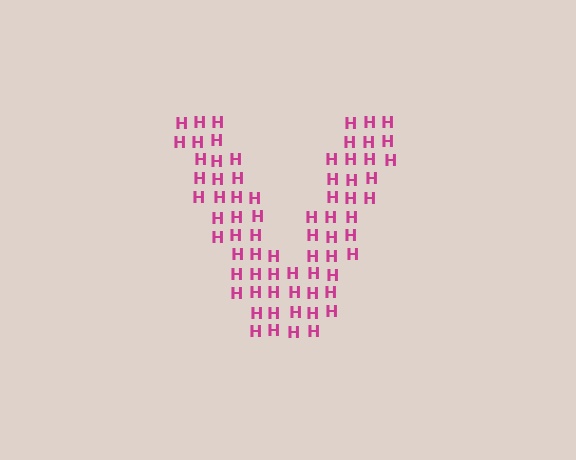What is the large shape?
The large shape is the letter V.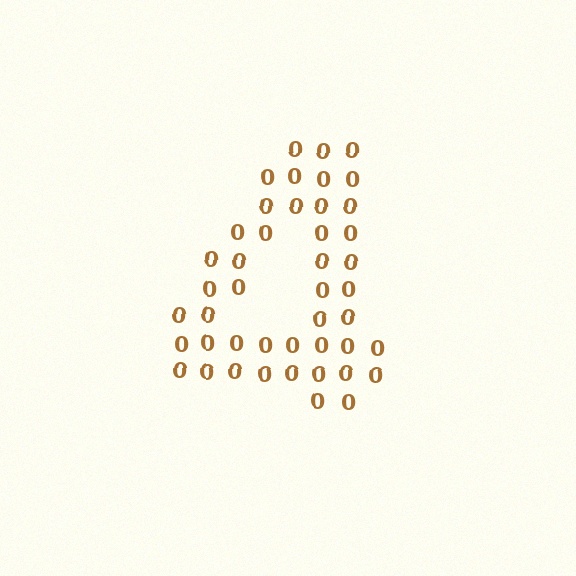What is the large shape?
The large shape is the digit 4.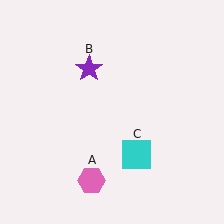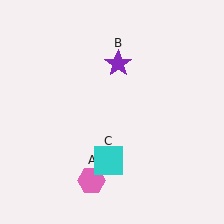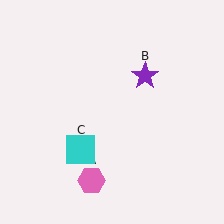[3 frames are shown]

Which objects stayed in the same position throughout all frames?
Pink hexagon (object A) remained stationary.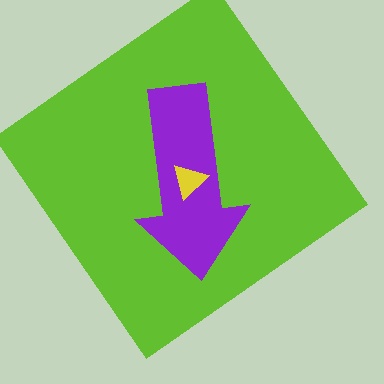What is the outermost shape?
The lime diamond.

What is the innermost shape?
The yellow triangle.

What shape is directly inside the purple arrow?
The yellow triangle.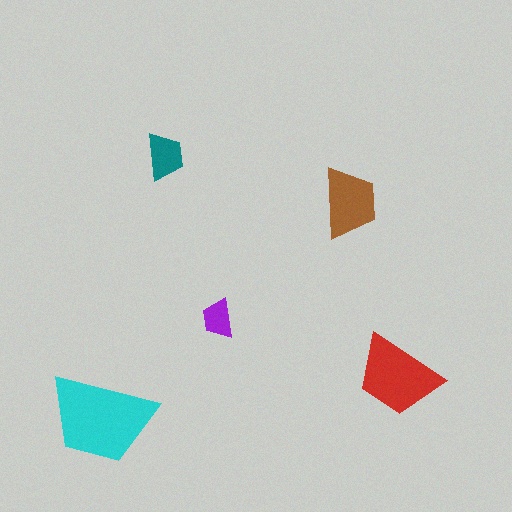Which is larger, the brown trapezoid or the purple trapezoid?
The brown one.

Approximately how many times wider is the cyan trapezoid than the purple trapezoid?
About 2.5 times wider.